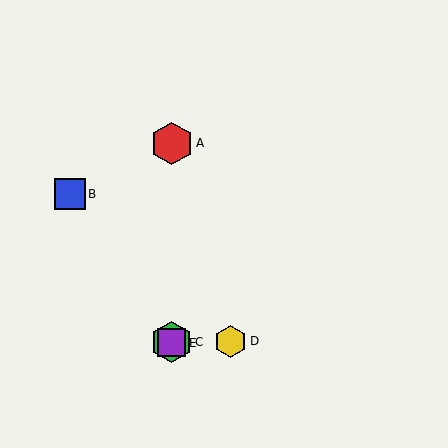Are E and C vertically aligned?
Yes, both are at x≈172.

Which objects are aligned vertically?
Objects A, C, E are aligned vertically.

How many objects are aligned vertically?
3 objects (A, C, E) are aligned vertically.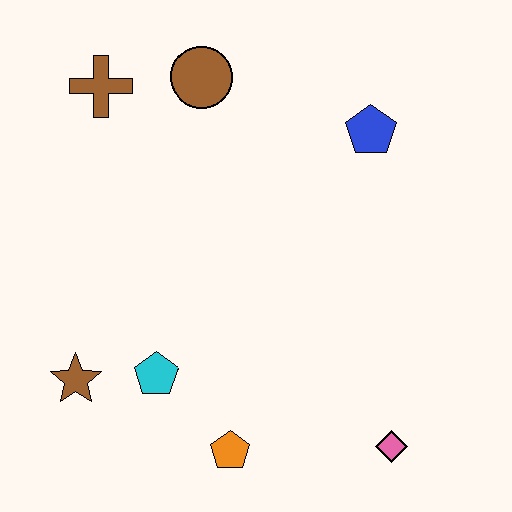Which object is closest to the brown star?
The cyan pentagon is closest to the brown star.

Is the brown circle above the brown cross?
Yes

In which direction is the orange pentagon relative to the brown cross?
The orange pentagon is below the brown cross.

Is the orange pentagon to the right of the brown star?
Yes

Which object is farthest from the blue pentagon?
The brown star is farthest from the blue pentagon.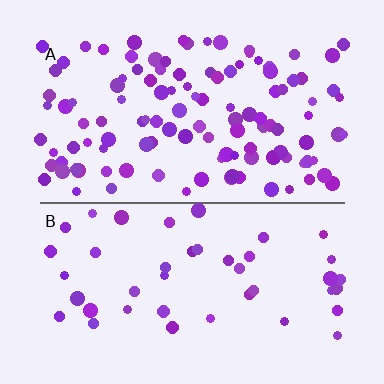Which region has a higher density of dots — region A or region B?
A (the top).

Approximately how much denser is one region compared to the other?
Approximately 2.7× — region A over region B.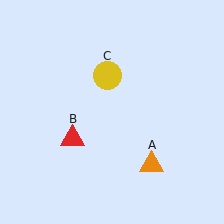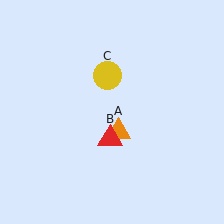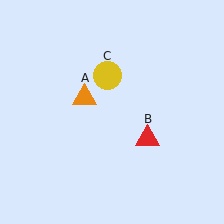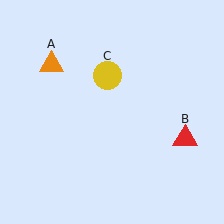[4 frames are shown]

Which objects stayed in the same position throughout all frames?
Yellow circle (object C) remained stationary.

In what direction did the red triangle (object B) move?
The red triangle (object B) moved right.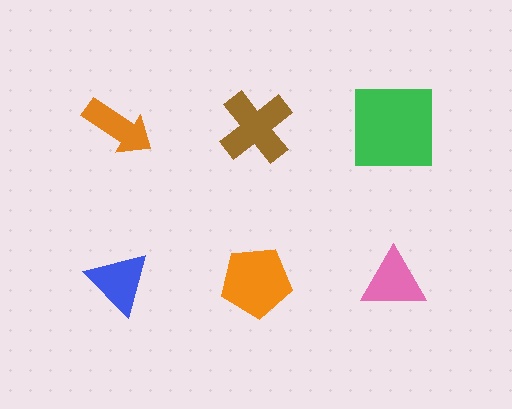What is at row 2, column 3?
A pink triangle.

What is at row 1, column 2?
A brown cross.